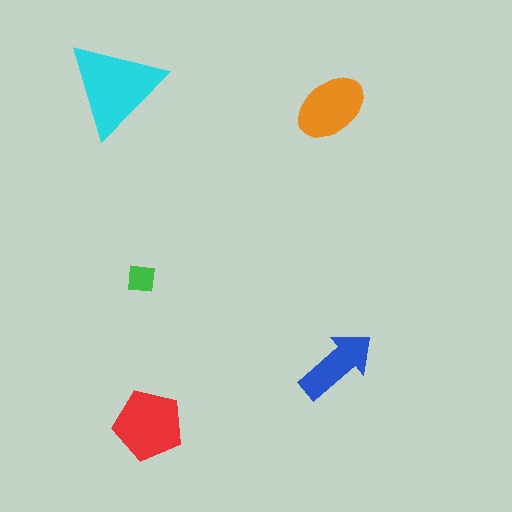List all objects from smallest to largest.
The green square, the blue arrow, the orange ellipse, the red pentagon, the cyan triangle.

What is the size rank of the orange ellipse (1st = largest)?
3rd.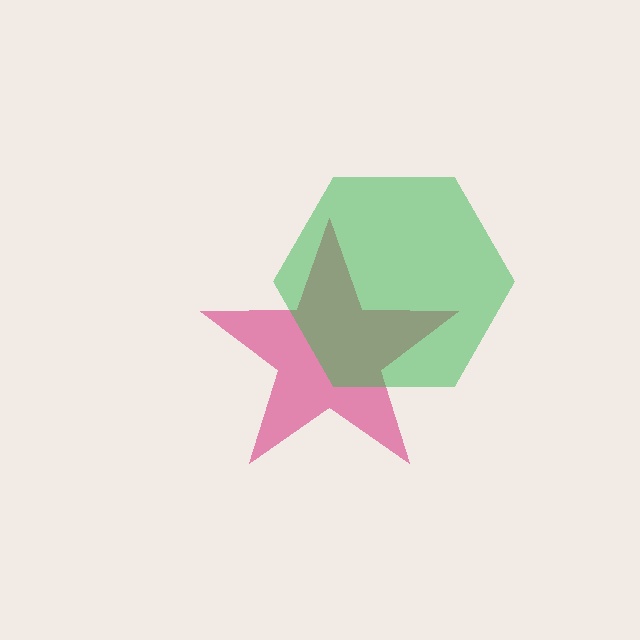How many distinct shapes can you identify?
There are 2 distinct shapes: a magenta star, a green hexagon.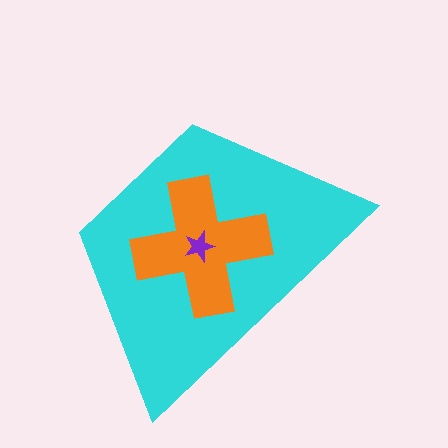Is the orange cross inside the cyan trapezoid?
Yes.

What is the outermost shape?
The cyan trapezoid.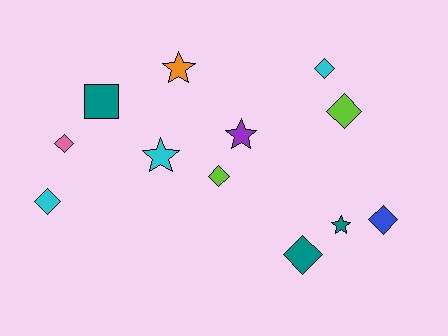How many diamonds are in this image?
There are 7 diamonds.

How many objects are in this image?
There are 12 objects.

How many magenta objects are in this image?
There are no magenta objects.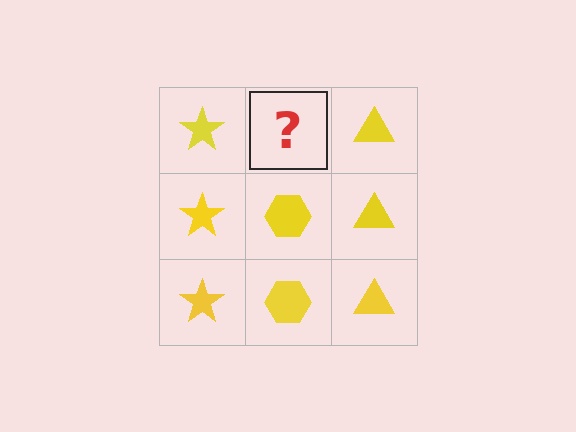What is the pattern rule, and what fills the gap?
The rule is that each column has a consistent shape. The gap should be filled with a yellow hexagon.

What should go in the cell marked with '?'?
The missing cell should contain a yellow hexagon.